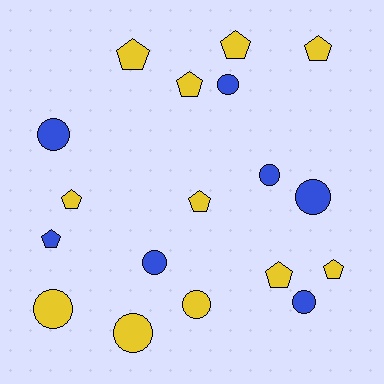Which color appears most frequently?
Yellow, with 11 objects.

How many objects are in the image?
There are 18 objects.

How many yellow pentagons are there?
There are 8 yellow pentagons.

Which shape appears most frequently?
Circle, with 9 objects.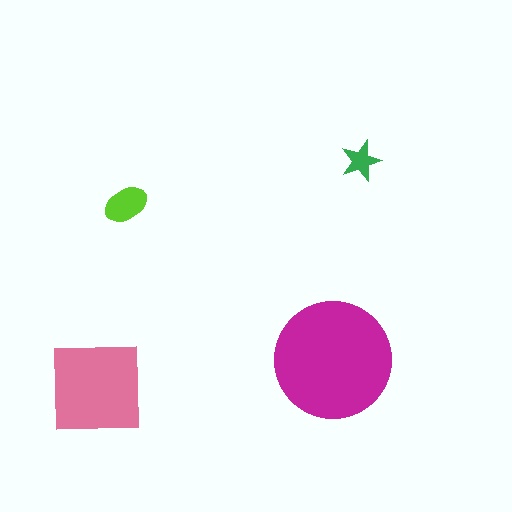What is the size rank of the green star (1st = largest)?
4th.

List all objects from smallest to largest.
The green star, the lime ellipse, the pink square, the magenta circle.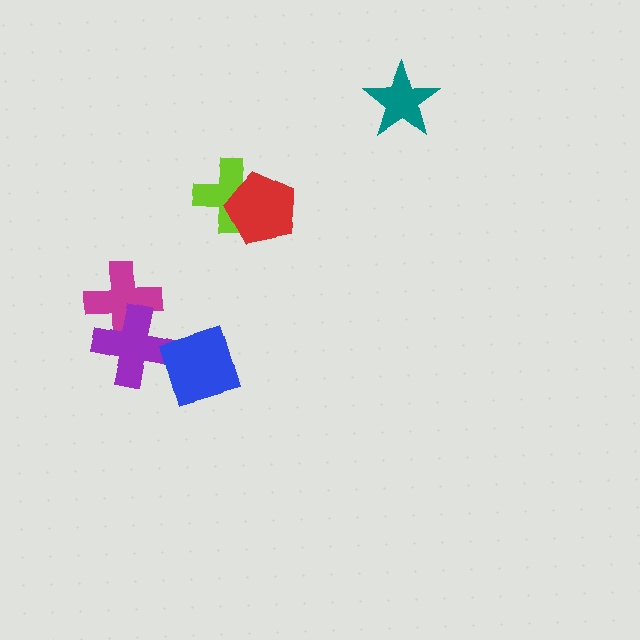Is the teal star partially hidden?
No, no other shape covers it.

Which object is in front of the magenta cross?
The purple cross is in front of the magenta cross.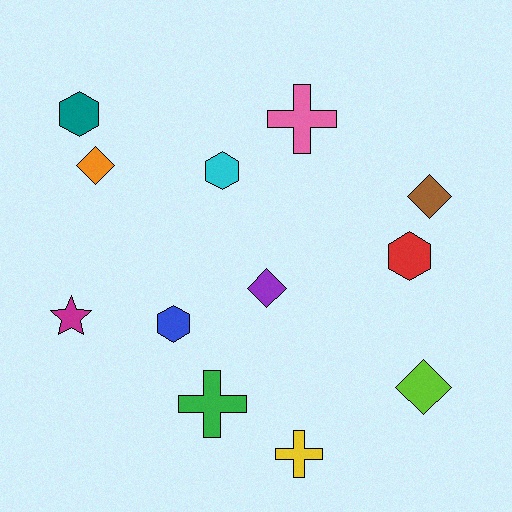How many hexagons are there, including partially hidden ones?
There are 4 hexagons.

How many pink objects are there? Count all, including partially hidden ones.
There is 1 pink object.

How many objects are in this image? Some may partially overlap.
There are 12 objects.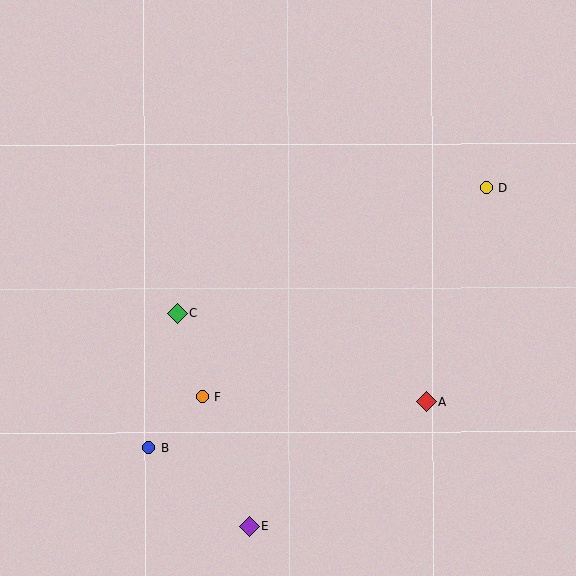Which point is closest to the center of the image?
Point C at (178, 314) is closest to the center.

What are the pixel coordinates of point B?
Point B is at (149, 448).